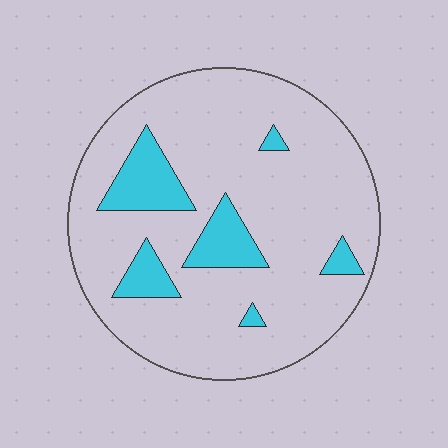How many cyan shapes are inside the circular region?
6.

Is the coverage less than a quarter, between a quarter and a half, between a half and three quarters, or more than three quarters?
Less than a quarter.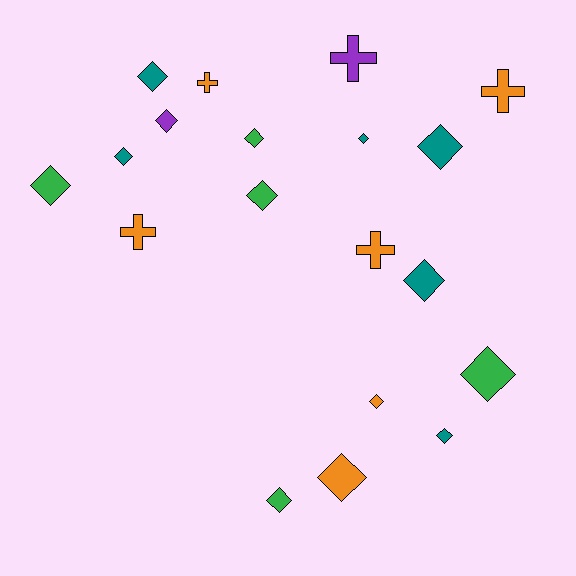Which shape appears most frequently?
Diamond, with 14 objects.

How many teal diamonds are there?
There are 6 teal diamonds.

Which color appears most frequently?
Teal, with 6 objects.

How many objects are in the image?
There are 19 objects.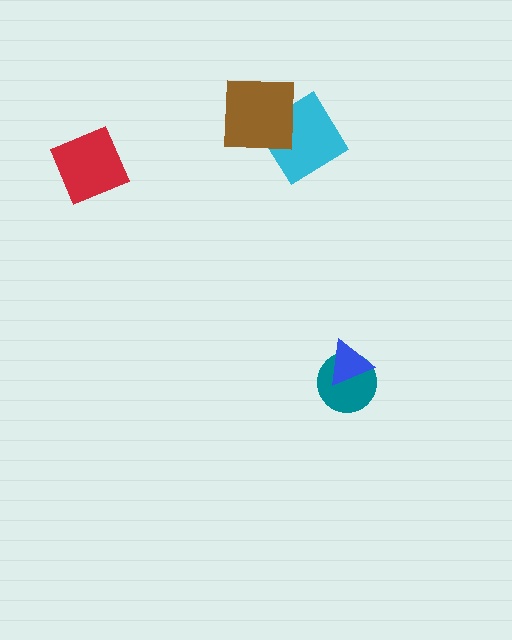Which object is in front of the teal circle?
The blue triangle is in front of the teal circle.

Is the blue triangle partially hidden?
No, no other shape covers it.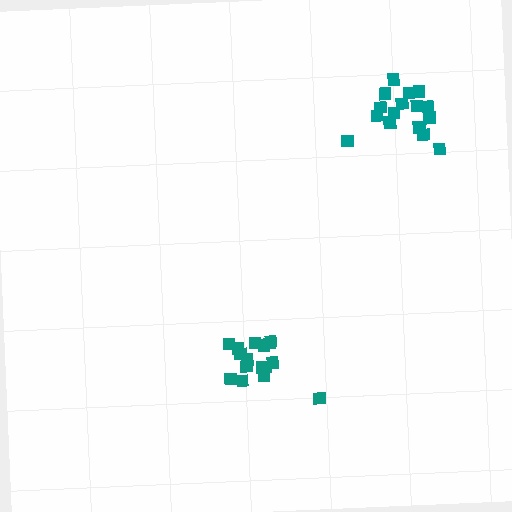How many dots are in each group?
Group 1: 16 dots, Group 2: 16 dots (32 total).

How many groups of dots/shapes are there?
There are 2 groups.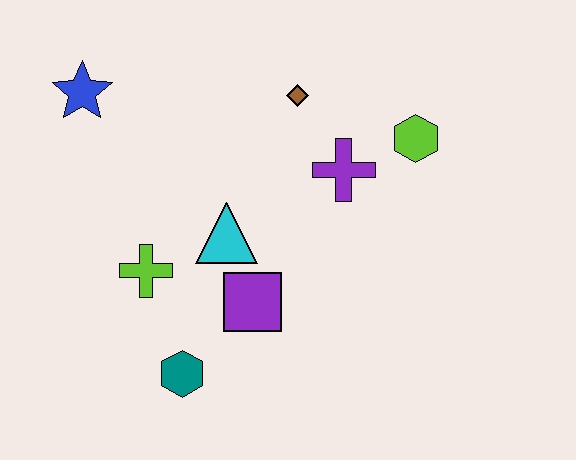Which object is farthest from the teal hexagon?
The lime hexagon is farthest from the teal hexagon.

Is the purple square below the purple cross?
Yes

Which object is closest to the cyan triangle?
The purple square is closest to the cyan triangle.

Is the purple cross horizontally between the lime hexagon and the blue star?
Yes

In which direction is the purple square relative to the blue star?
The purple square is below the blue star.